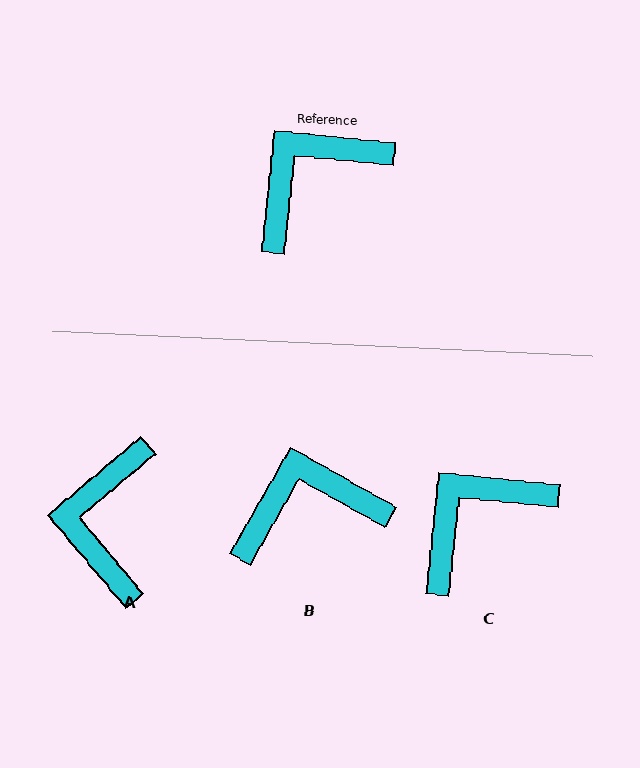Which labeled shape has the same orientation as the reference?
C.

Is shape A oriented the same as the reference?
No, it is off by about 46 degrees.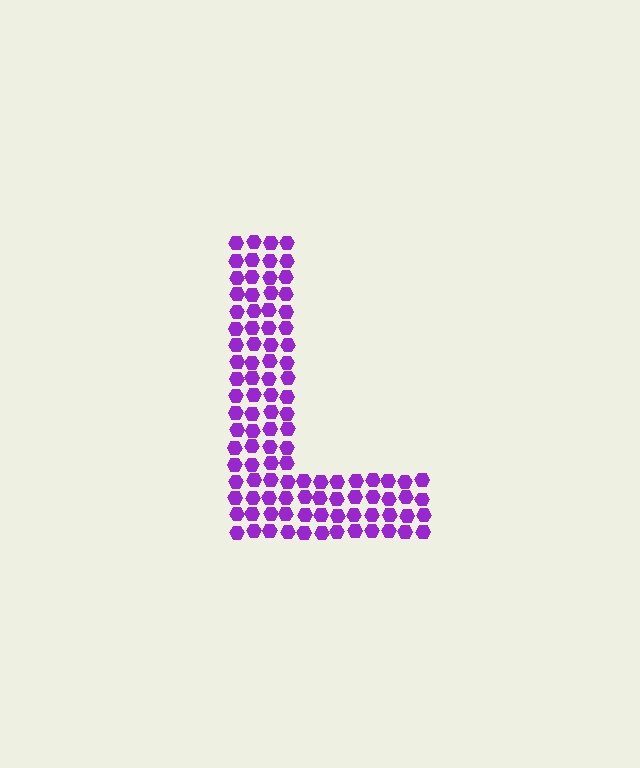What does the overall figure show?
The overall figure shows the letter L.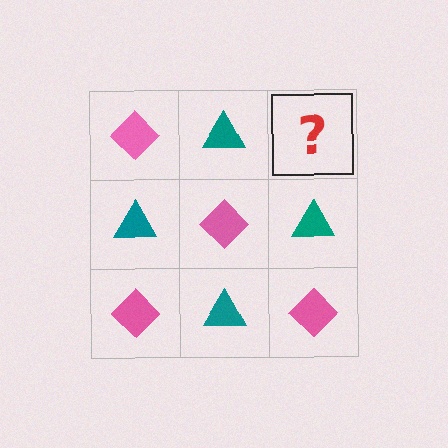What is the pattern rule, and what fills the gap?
The rule is that it alternates pink diamond and teal triangle in a checkerboard pattern. The gap should be filled with a pink diamond.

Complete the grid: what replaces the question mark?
The question mark should be replaced with a pink diamond.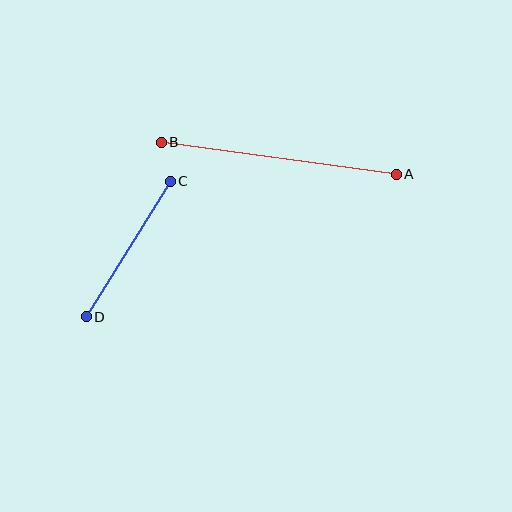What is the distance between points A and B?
The distance is approximately 237 pixels.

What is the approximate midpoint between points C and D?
The midpoint is at approximately (128, 249) pixels.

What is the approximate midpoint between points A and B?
The midpoint is at approximately (279, 158) pixels.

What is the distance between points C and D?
The distance is approximately 160 pixels.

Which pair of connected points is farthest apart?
Points A and B are farthest apart.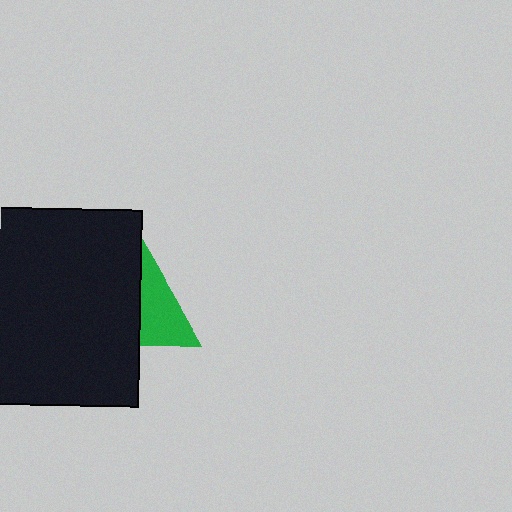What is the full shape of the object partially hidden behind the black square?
The partially hidden object is a green triangle.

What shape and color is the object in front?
The object in front is a black square.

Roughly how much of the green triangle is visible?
A small part of it is visible (roughly 40%).